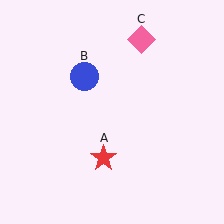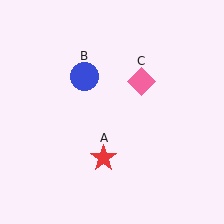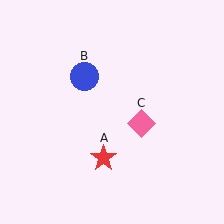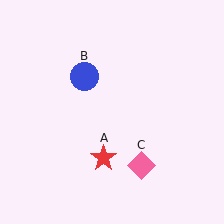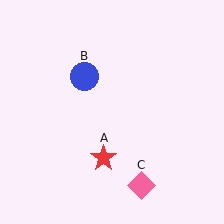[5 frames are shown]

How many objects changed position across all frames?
1 object changed position: pink diamond (object C).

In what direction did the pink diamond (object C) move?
The pink diamond (object C) moved down.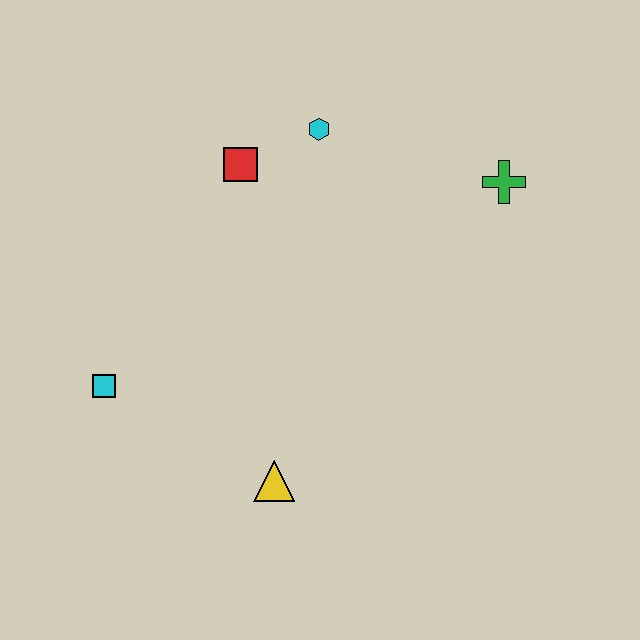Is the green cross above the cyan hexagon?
No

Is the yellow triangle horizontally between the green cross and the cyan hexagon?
No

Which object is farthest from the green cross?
The cyan square is farthest from the green cross.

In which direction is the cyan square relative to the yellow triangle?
The cyan square is to the left of the yellow triangle.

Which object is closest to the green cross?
The cyan hexagon is closest to the green cross.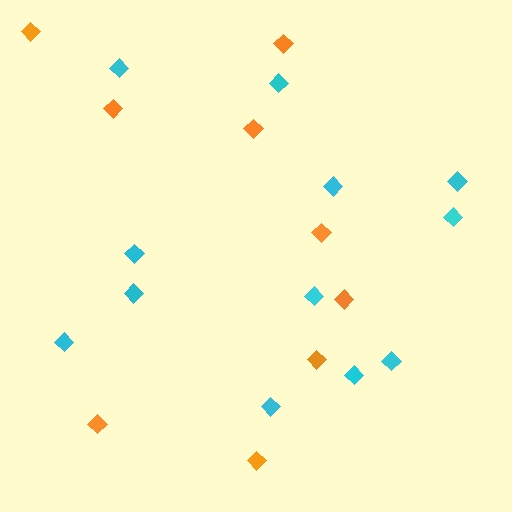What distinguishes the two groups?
There are 2 groups: one group of cyan diamonds (12) and one group of orange diamonds (9).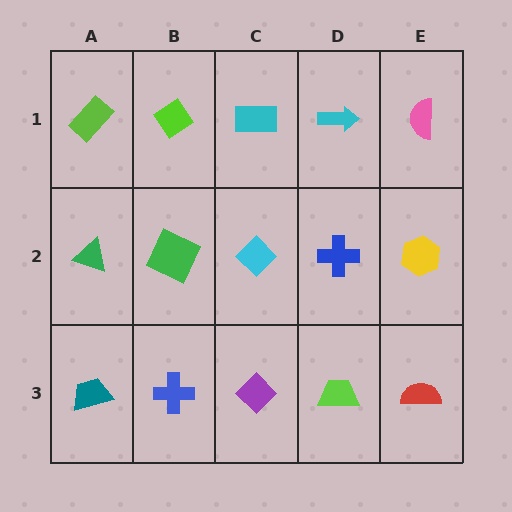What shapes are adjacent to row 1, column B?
A green square (row 2, column B), a lime rectangle (row 1, column A), a cyan rectangle (row 1, column C).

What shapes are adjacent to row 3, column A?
A green triangle (row 2, column A), a blue cross (row 3, column B).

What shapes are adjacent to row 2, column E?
A pink semicircle (row 1, column E), a red semicircle (row 3, column E), a blue cross (row 2, column D).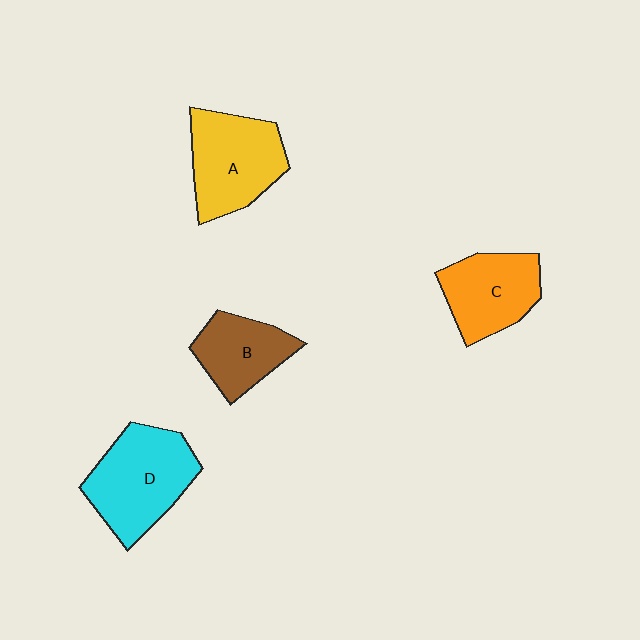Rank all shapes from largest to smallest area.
From largest to smallest: D (cyan), A (yellow), C (orange), B (brown).